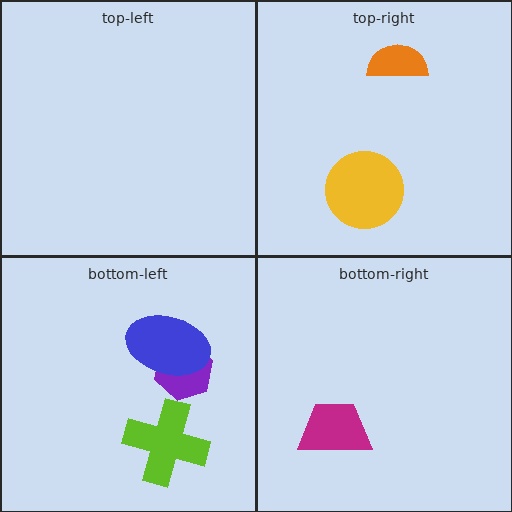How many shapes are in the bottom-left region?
3.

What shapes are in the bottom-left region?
The purple hexagon, the lime cross, the blue ellipse.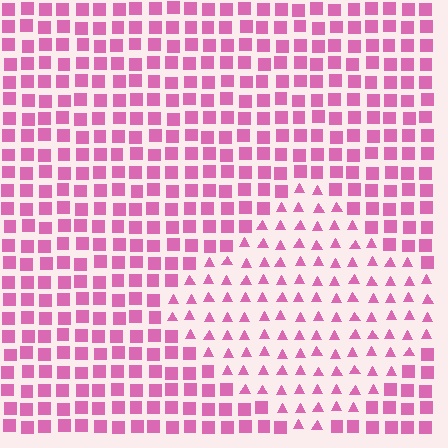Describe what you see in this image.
The image is filled with small pink elements arranged in a uniform grid. A diamond-shaped region contains triangles, while the surrounding area contains squares. The boundary is defined purely by the change in element shape.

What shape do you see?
I see a diamond.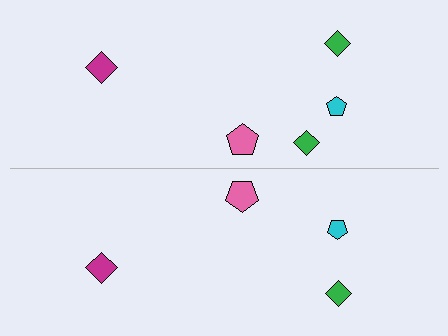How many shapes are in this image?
There are 9 shapes in this image.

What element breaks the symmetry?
A green diamond is missing from the bottom side.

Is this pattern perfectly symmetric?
No, the pattern is not perfectly symmetric. A green diamond is missing from the bottom side.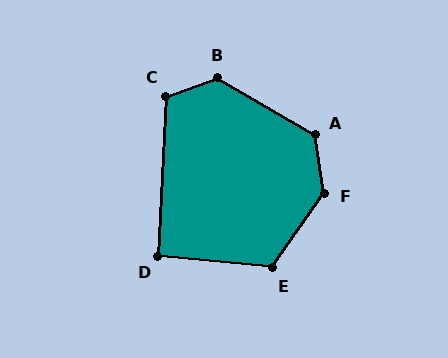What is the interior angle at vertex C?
Approximately 112 degrees (obtuse).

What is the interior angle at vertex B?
Approximately 130 degrees (obtuse).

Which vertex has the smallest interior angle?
D, at approximately 93 degrees.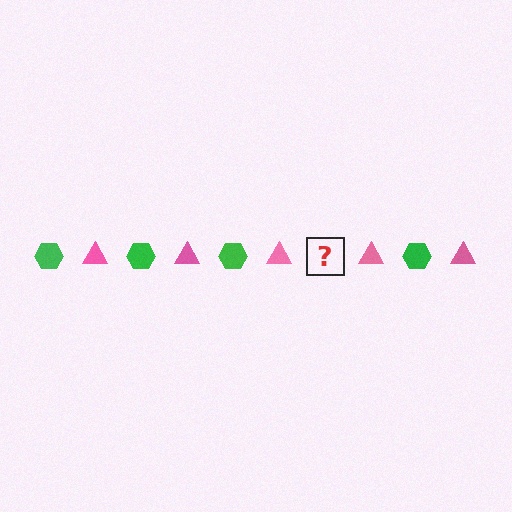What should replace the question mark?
The question mark should be replaced with a green hexagon.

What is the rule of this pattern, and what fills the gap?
The rule is that the pattern alternates between green hexagon and pink triangle. The gap should be filled with a green hexagon.